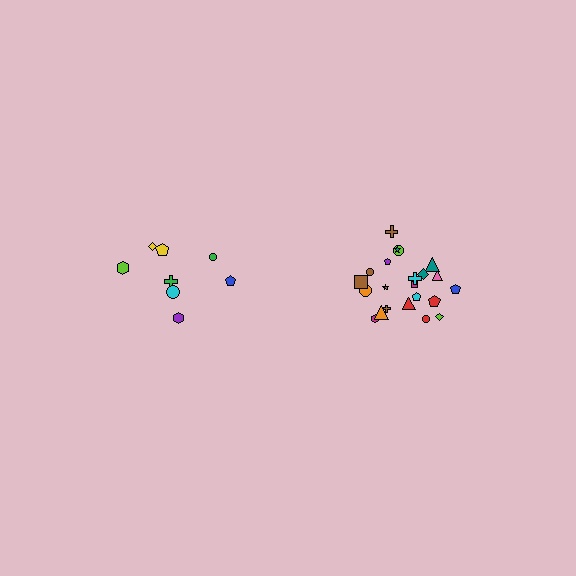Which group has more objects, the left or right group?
The right group.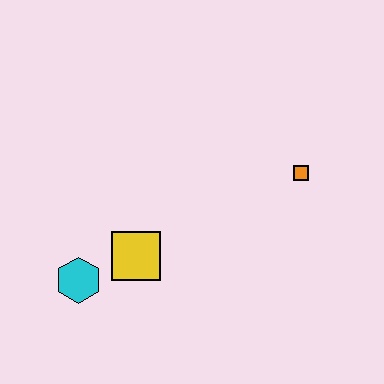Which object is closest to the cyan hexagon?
The yellow square is closest to the cyan hexagon.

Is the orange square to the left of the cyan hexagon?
No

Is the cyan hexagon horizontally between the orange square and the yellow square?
No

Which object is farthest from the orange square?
The cyan hexagon is farthest from the orange square.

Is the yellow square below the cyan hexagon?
No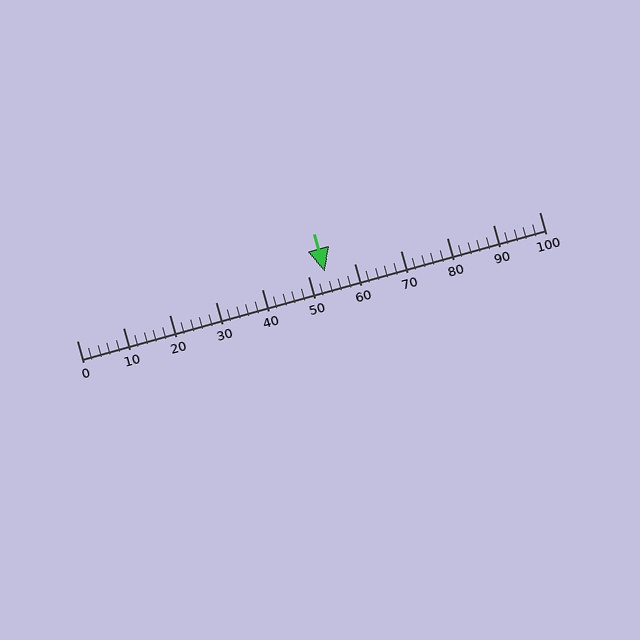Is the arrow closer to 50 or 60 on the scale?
The arrow is closer to 50.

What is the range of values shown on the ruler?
The ruler shows values from 0 to 100.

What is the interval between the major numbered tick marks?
The major tick marks are spaced 10 units apart.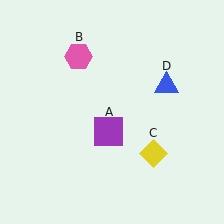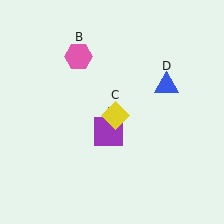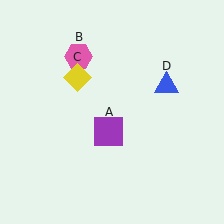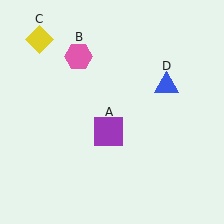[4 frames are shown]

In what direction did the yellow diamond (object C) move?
The yellow diamond (object C) moved up and to the left.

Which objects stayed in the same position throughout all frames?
Purple square (object A) and pink hexagon (object B) and blue triangle (object D) remained stationary.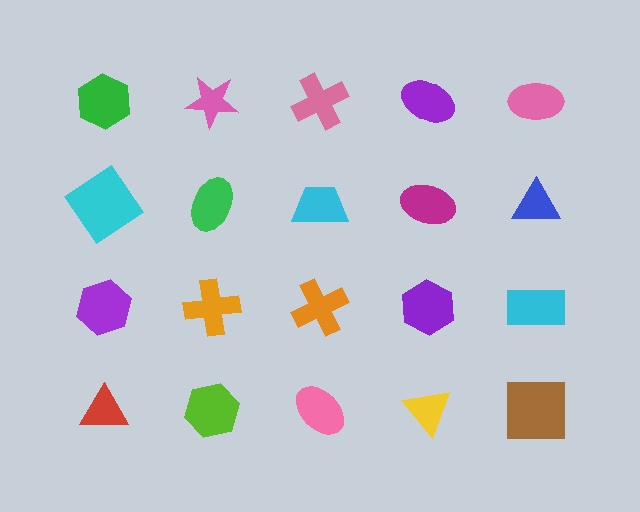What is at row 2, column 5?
A blue triangle.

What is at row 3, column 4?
A purple hexagon.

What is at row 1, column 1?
A green hexagon.